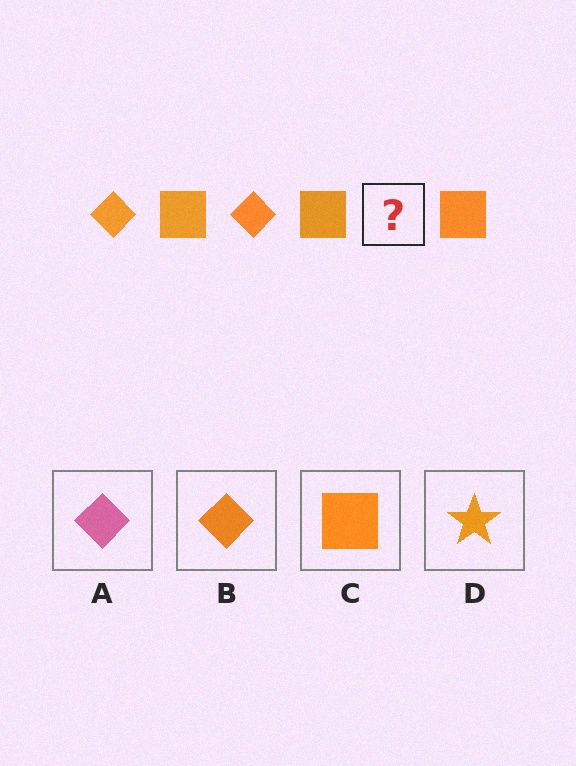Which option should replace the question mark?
Option B.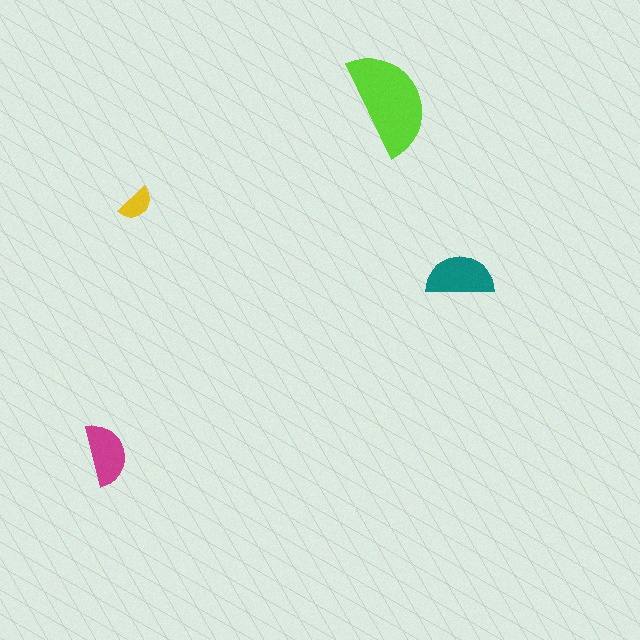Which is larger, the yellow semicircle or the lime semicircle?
The lime one.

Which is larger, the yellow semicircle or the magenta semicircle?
The magenta one.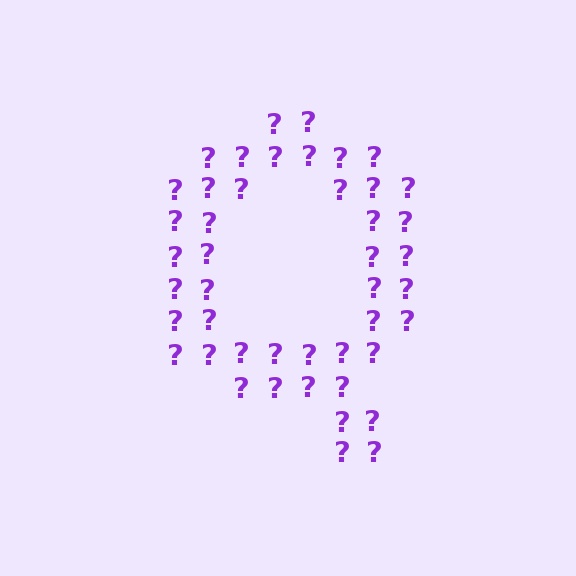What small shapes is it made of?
It is made of small question marks.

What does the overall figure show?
The overall figure shows the letter Q.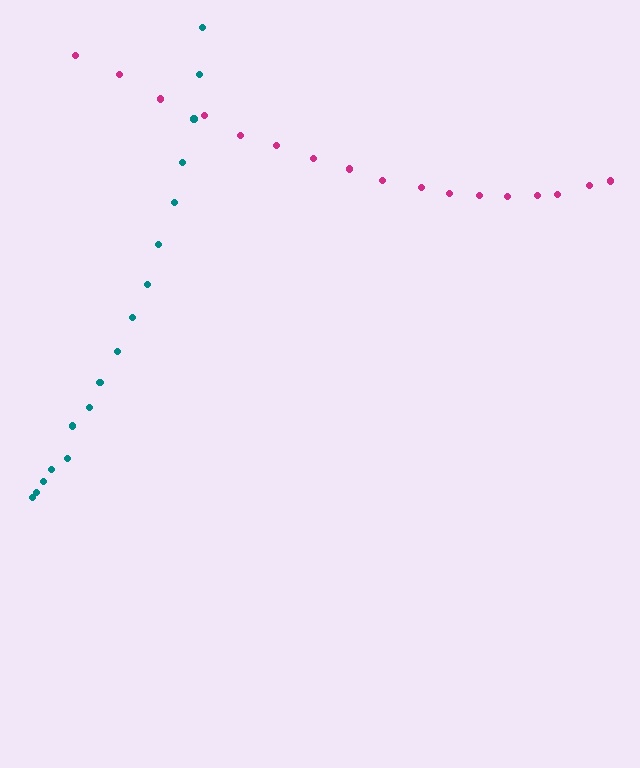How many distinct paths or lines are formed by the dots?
There are 2 distinct paths.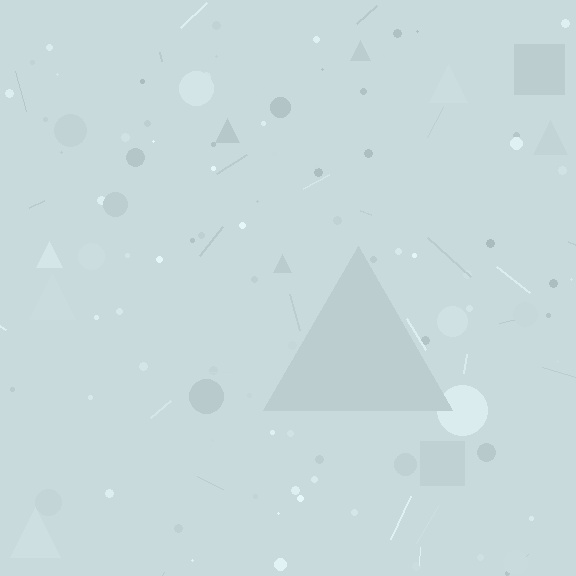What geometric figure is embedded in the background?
A triangle is embedded in the background.